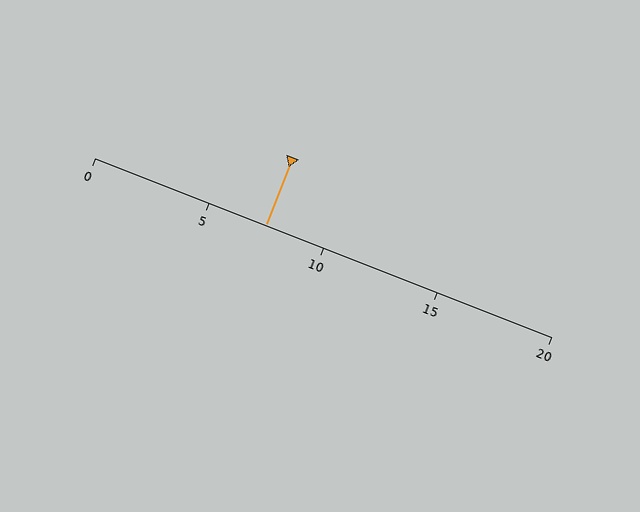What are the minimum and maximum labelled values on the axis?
The axis runs from 0 to 20.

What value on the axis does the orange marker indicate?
The marker indicates approximately 7.5.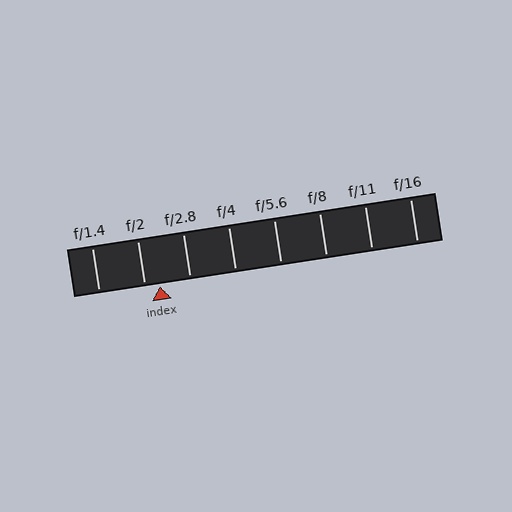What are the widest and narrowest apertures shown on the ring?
The widest aperture shown is f/1.4 and the narrowest is f/16.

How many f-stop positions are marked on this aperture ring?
There are 8 f-stop positions marked.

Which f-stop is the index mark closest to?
The index mark is closest to f/2.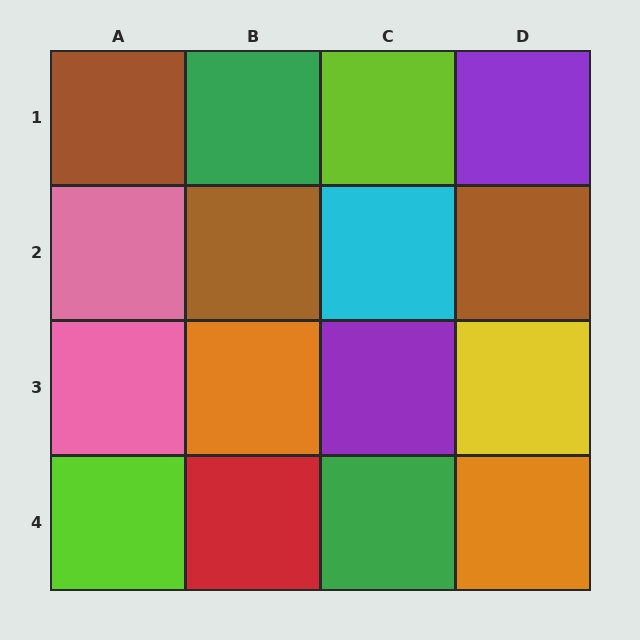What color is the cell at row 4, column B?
Red.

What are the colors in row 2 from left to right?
Pink, brown, cyan, brown.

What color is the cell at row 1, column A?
Brown.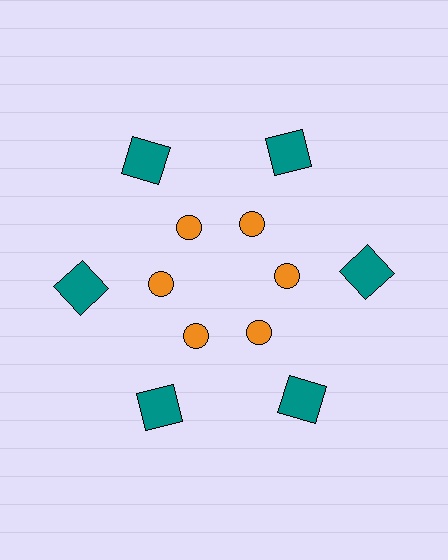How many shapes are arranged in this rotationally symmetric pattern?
There are 12 shapes, arranged in 6 groups of 2.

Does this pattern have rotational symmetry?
Yes, this pattern has 6-fold rotational symmetry. It looks the same after rotating 60 degrees around the center.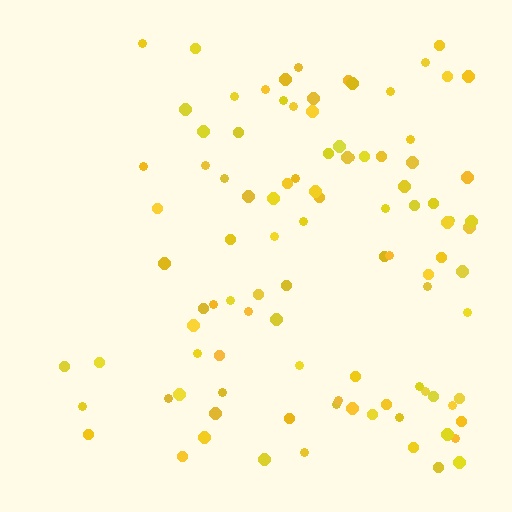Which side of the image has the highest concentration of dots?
The right.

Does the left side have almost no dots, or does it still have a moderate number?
Still a moderate number, just noticeably fewer than the right.